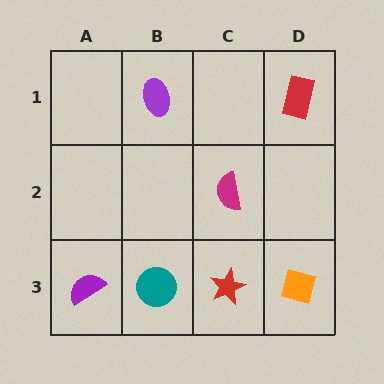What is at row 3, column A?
A purple semicircle.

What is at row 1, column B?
A purple ellipse.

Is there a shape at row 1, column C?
No, that cell is empty.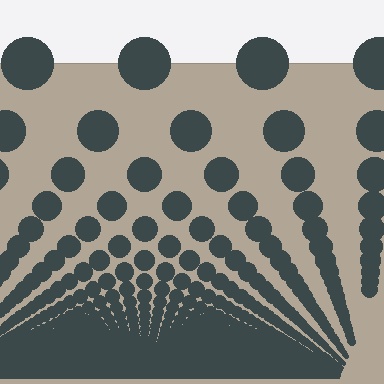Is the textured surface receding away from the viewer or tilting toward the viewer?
The surface appears to tilt toward the viewer. Texture elements get larger and sparser toward the top.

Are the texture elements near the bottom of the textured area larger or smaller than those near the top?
Smaller. The gradient is inverted — elements near the bottom are smaller and denser.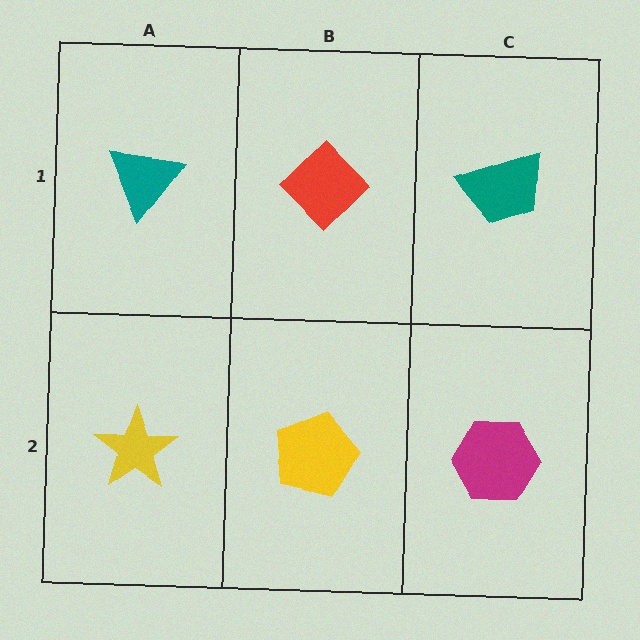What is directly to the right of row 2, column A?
A yellow pentagon.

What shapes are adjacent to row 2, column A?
A teal triangle (row 1, column A), a yellow pentagon (row 2, column B).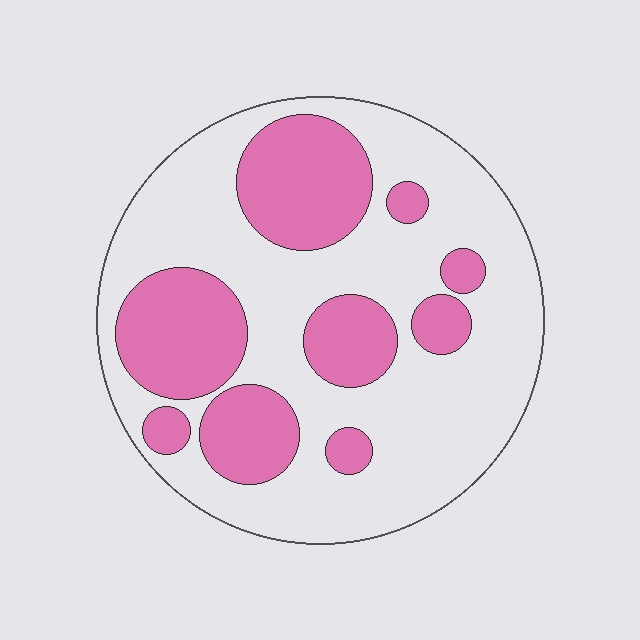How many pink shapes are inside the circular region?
9.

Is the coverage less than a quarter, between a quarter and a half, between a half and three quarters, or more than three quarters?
Between a quarter and a half.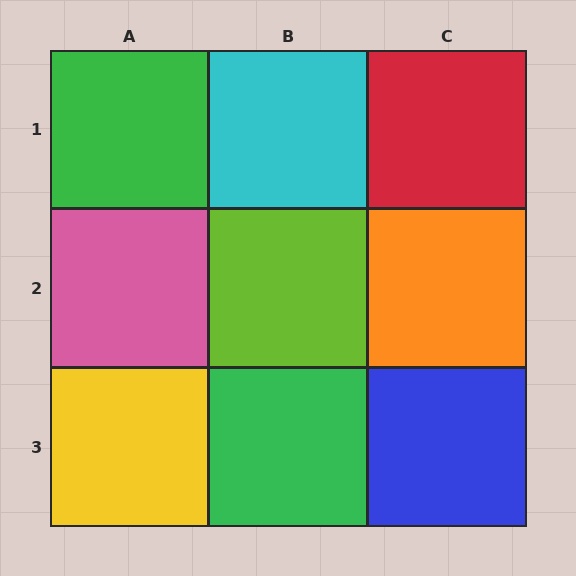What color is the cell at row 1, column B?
Cyan.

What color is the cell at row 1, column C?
Red.